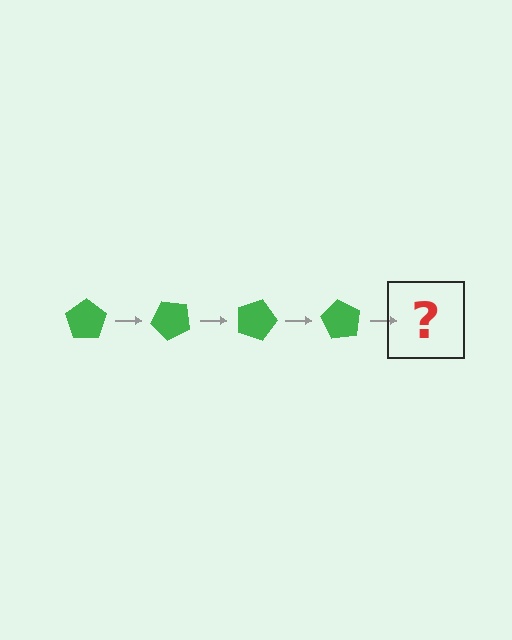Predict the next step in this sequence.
The next step is a green pentagon rotated 180 degrees.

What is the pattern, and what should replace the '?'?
The pattern is that the pentagon rotates 45 degrees each step. The '?' should be a green pentagon rotated 180 degrees.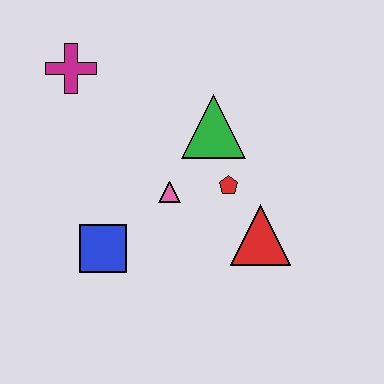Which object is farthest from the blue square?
The magenta cross is farthest from the blue square.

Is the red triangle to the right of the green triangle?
Yes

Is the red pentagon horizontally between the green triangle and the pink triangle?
No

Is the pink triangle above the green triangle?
No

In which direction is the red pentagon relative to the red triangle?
The red pentagon is above the red triangle.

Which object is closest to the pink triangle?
The red pentagon is closest to the pink triangle.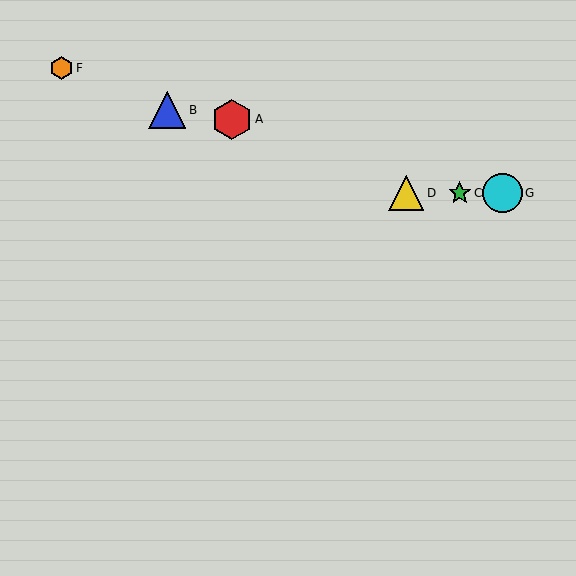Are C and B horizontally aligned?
No, C is at y≈193 and B is at y≈110.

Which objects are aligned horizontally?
Objects C, D, E, G are aligned horizontally.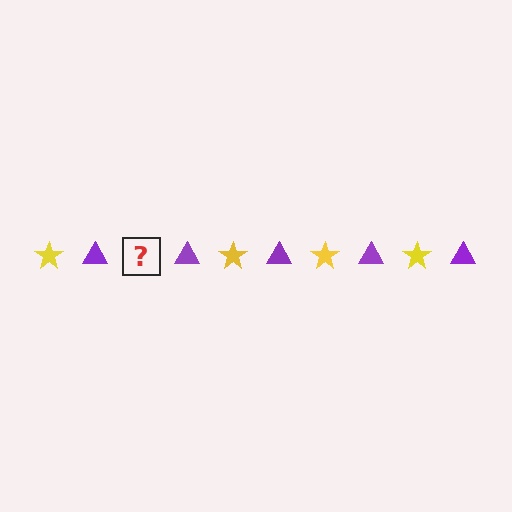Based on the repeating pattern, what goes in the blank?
The blank should be a yellow star.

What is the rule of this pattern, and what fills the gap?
The rule is that the pattern alternates between yellow star and purple triangle. The gap should be filled with a yellow star.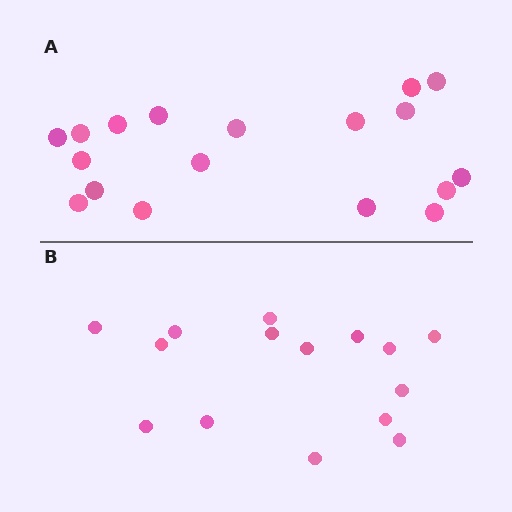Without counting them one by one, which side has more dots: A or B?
Region A (the top region) has more dots.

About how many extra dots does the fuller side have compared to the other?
Region A has just a few more — roughly 2 or 3 more dots than region B.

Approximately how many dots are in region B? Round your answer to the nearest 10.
About 20 dots. (The exact count is 15, which rounds to 20.)